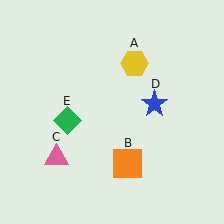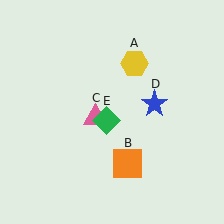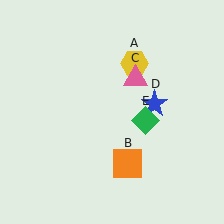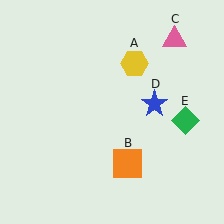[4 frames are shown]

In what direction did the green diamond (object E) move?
The green diamond (object E) moved right.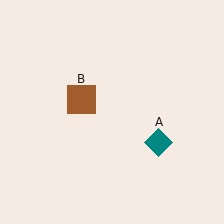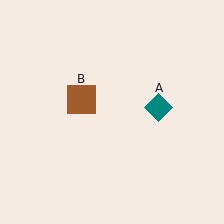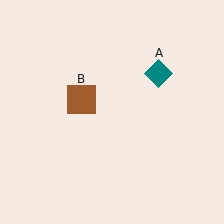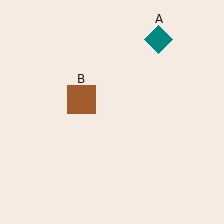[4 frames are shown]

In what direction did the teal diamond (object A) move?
The teal diamond (object A) moved up.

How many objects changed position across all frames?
1 object changed position: teal diamond (object A).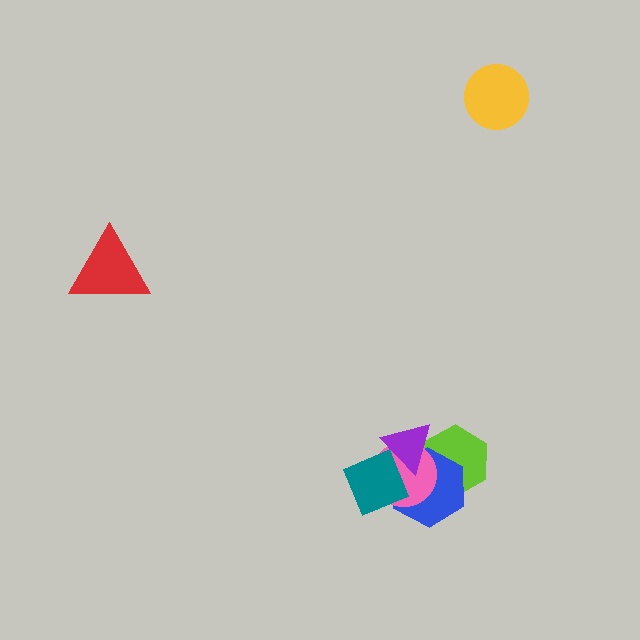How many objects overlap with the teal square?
3 objects overlap with the teal square.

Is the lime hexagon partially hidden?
Yes, it is partially covered by another shape.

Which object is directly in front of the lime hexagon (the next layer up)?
The blue hexagon is directly in front of the lime hexagon.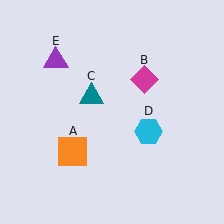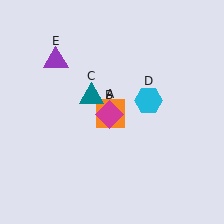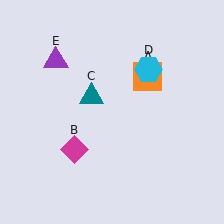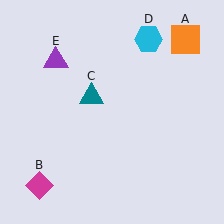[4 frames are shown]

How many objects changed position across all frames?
3 objects changed position: orange square (object A), magenta diamond (object B), cyan hexagon (object D).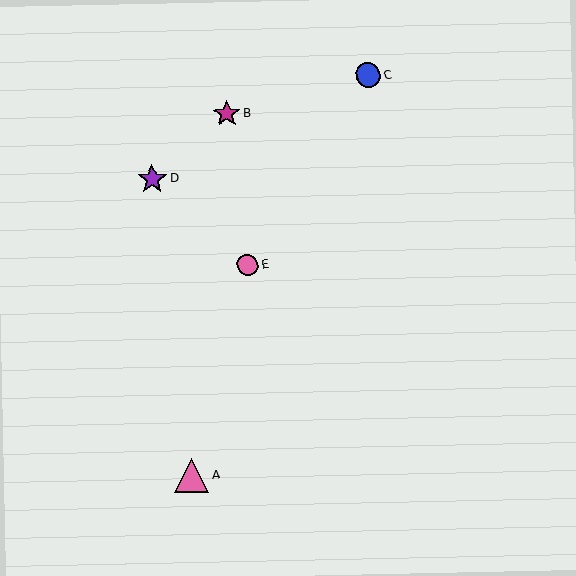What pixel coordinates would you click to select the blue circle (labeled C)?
Click at (368, 76) to select the blue circle C.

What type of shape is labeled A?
Shape A is a pink triangle.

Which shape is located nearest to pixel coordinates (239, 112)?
The magenta star (labeled B) at (227, 114) is nearest to that location.